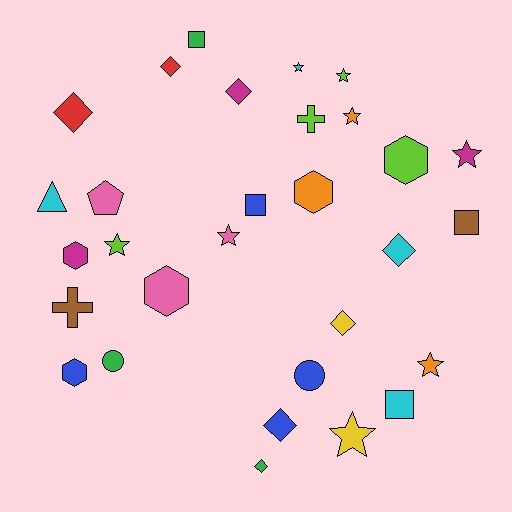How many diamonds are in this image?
There are 7 diamonds.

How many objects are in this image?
There are 30 objects.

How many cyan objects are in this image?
There are 4 cyan objects.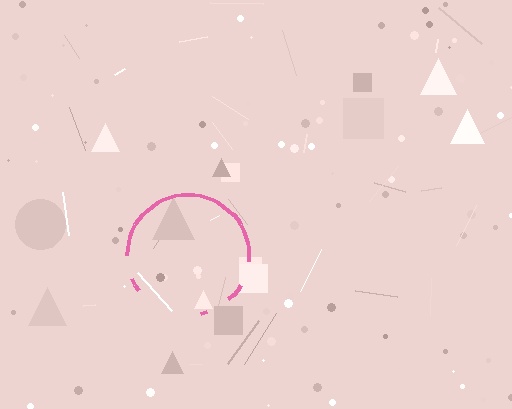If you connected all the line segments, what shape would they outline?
They would outline a circle.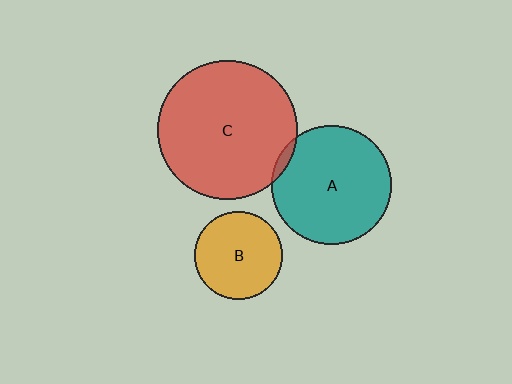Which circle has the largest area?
Circle C (red).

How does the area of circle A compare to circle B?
Approximately 1.9 times.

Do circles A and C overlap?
Yes.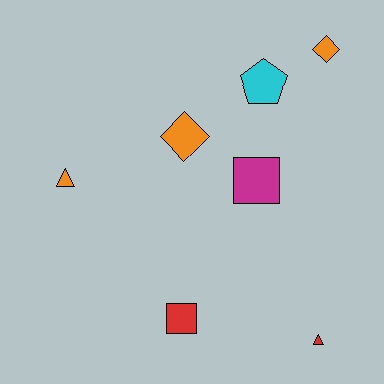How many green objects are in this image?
There are no green objects.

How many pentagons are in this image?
There is 1 pentagon.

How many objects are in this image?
There are 7 objects.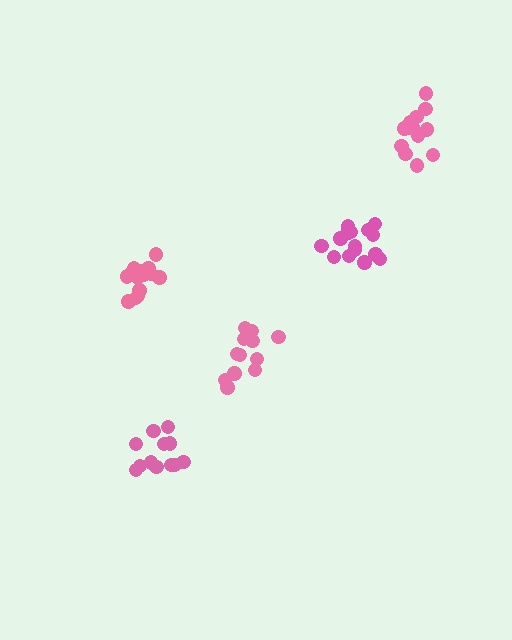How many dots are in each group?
Group 1: 12 dots, Group 2: 12 dots, Group 3: 12 dots, Group 4: 15 dots, Group 5: 16 dots (67 total).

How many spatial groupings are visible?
There are 5 spatial groupings.